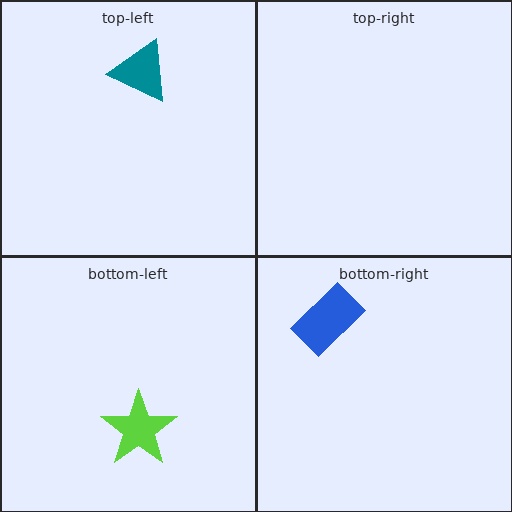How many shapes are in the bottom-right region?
1.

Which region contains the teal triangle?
The top-left region.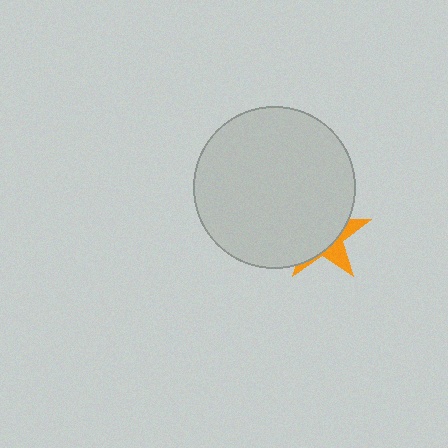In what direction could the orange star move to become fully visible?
The orange star could move toward the lower-right. That would shift it out from behind the light gray circle entirely.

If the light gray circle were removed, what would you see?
You would see the complete orange star.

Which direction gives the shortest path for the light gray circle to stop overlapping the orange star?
Moving toward the upper-left gives the shortest separation.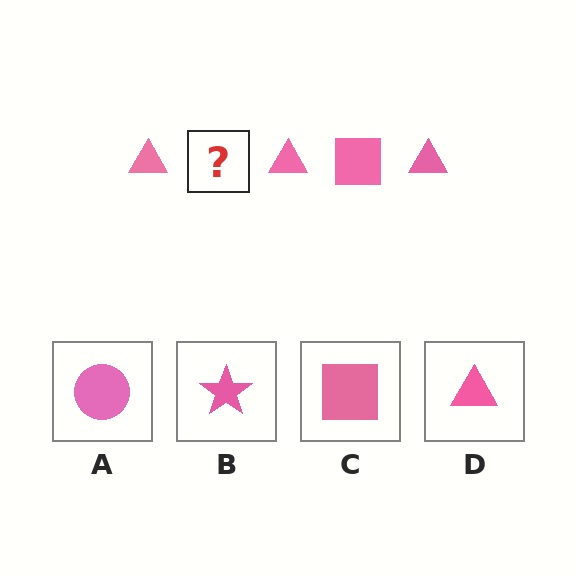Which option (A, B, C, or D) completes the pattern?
C.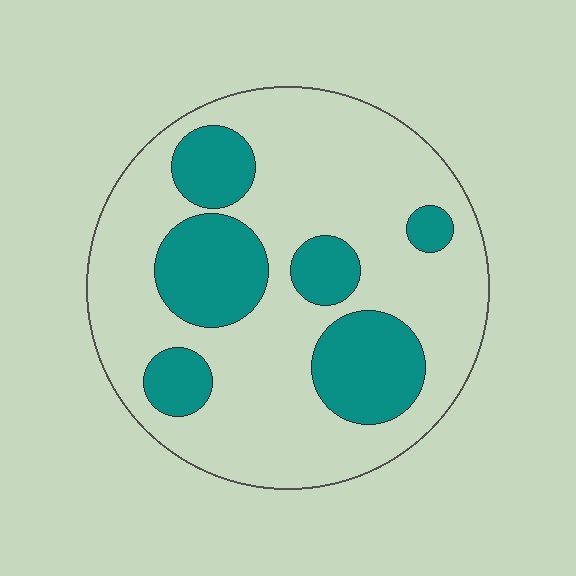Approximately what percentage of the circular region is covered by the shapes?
Approximately 30%.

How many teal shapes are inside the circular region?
6.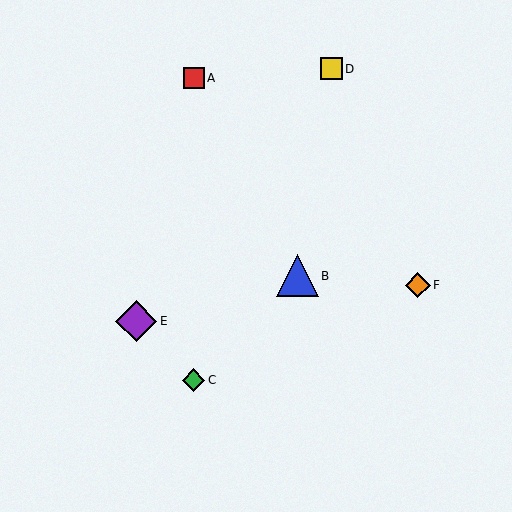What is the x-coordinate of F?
Object F is at x≈418.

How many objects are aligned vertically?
2 objects (A, C) are aligned vertically.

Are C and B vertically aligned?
No, C is at x≈194 and B is at x≈297.